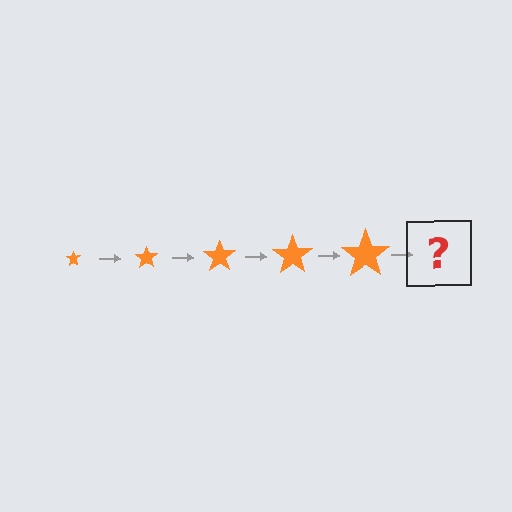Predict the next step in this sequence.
The next step is an orange star, larger than the previous one.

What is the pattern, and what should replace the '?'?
The pattern is that the star gets progressively larger each step. The '?' should be an orange star, larger than the previous one.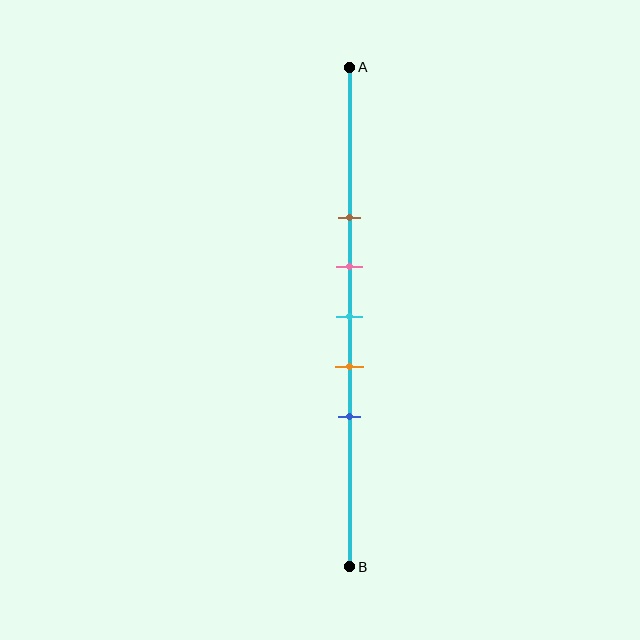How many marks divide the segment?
There are 5 marks dividing the segment.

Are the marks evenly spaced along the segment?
Yes, the marks are approximately evenly spaced.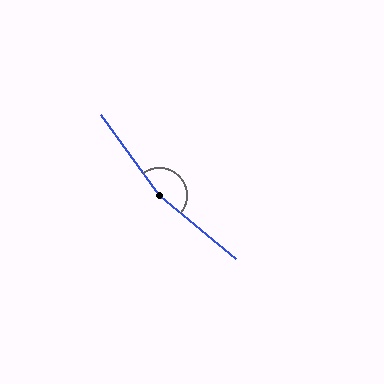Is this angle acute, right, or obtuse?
It is obtuse.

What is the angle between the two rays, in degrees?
Approximately 166 degrees.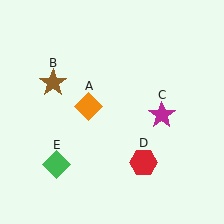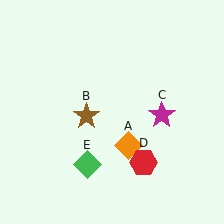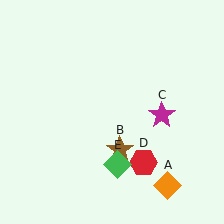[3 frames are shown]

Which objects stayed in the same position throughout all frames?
Magenta star (object C) and red hexagon (object D) remained stationary.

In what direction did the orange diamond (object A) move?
The orange diamond (object A) moved down and to the right.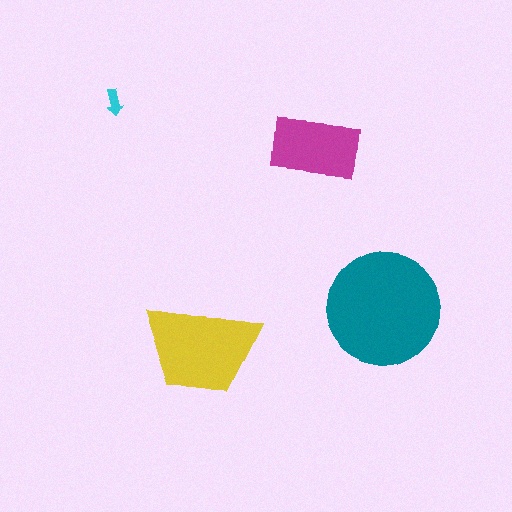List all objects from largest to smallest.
The teal circle, the yellow trapezoid, the magenta rectangle, the cyan arrow.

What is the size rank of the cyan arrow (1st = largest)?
4th.